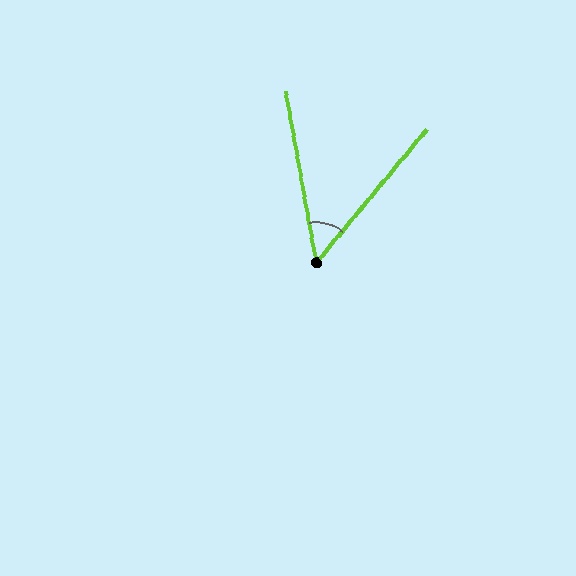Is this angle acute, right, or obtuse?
It is acute.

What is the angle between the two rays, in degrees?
Approximately 50 degrees.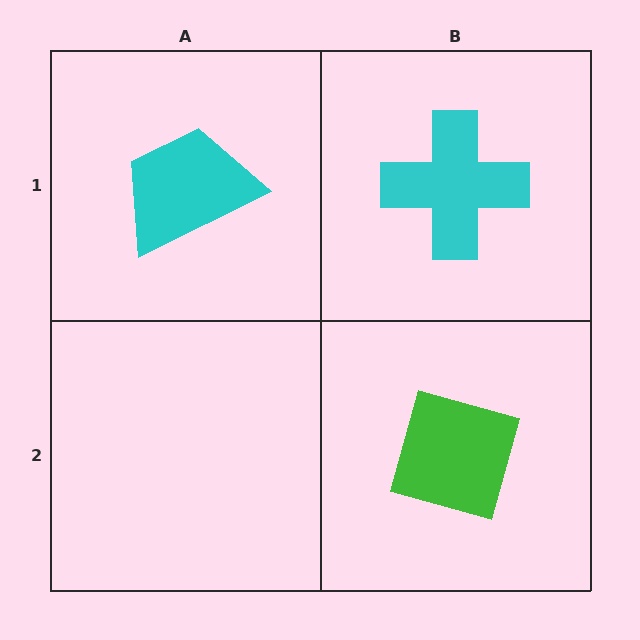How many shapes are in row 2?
1 shape.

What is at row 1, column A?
A cyan trapezoid.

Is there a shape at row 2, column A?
No, that cell is empty.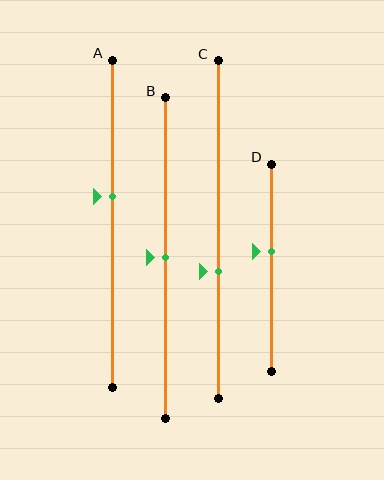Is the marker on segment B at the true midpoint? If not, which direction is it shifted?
Yes, the marker on segment B is at the true midpoint.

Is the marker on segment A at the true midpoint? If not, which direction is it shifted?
No, the marker on segment A is shifted upward by about 8% of the segment length.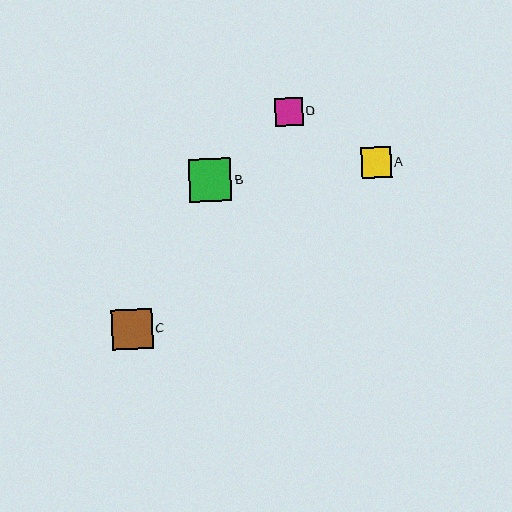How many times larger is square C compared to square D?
Square C is approximately 1.5 times the size of square D.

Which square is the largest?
Square B is the largest with a size of approximately 42 pixels.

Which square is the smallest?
Square D is the smallest with a size of approximately 27 pixels.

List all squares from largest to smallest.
From largest to smallest: B, C, A, D.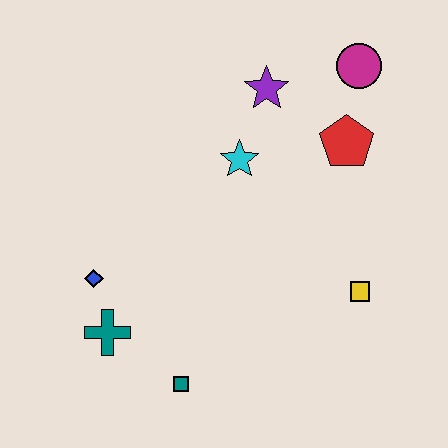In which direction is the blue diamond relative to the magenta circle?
The blue diamond is to the left of the magenta circle.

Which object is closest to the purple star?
The cyan star is closest to the purple star.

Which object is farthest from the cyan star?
The teal square is farthest from the cyan star.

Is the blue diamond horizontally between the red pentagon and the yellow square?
No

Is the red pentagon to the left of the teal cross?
No